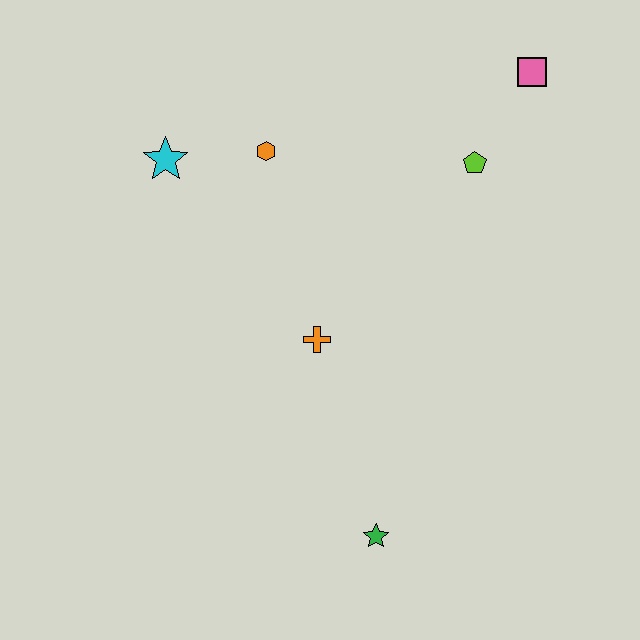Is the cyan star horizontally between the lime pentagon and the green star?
No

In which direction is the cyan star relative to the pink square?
The cyan star is to the left of the pink square.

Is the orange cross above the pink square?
No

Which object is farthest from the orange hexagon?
The green star is farthest from the orange hexagon.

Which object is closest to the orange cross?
The orange hexagon is closest to the orange cross.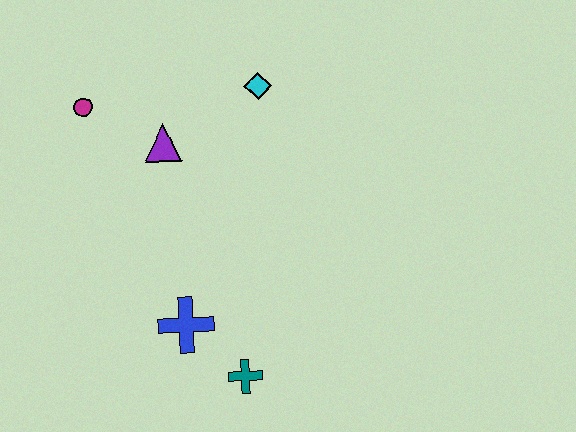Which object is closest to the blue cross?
The teal cross is closest to the blue cross.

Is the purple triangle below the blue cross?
No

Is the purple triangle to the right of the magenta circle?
Yes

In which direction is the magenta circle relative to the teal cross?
The magenta circle is above the teal cross.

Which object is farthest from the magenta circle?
The teal cross is farthest from the magenta circle.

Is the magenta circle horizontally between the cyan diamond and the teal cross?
No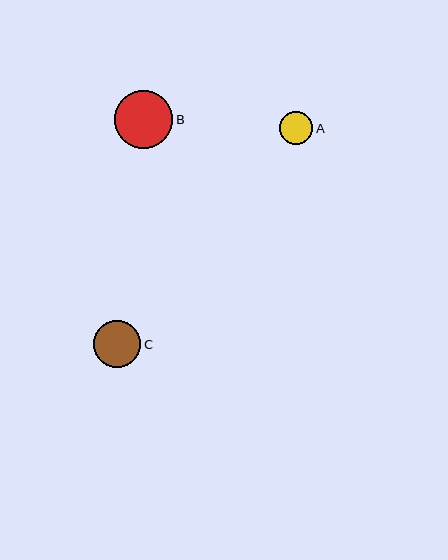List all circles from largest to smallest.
From largest to smallest: B, C, A.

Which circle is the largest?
Circle B is the largest with a size of approximately 59 pixels.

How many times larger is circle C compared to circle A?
Circle C is approximately 1.4 times the size of circle A.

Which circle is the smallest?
Circle A is the smallest with a size of approximately 33 pixels.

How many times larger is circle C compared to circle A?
Circle C is approximately 1.4 times the size of circle A.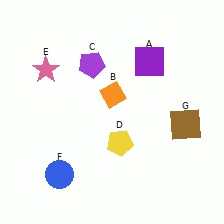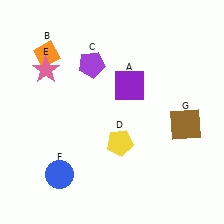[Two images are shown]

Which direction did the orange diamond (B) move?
The orange diamond (B) moved left.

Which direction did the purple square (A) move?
The purple square (A) moved down.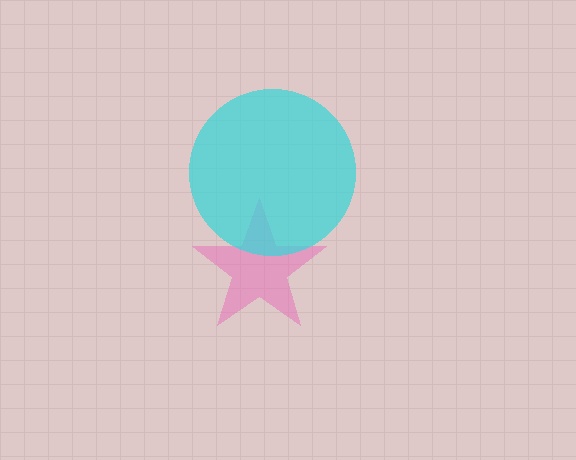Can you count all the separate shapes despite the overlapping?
Yes, there are 2 separate shapes.